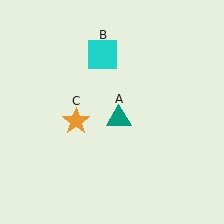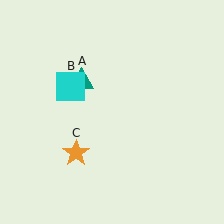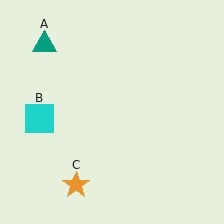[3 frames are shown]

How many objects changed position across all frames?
3 objects changed position: teal triangle (object A), cyan square (object B), orange star (object C).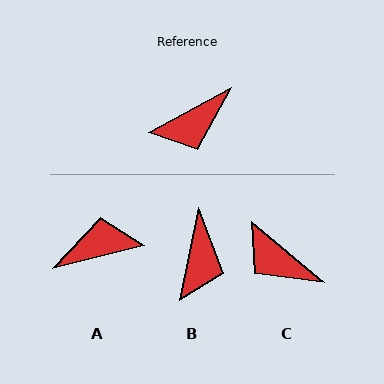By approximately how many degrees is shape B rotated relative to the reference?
Approximately 50 degrees counter-clockwise.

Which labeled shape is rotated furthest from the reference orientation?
A, about 166 degrees away.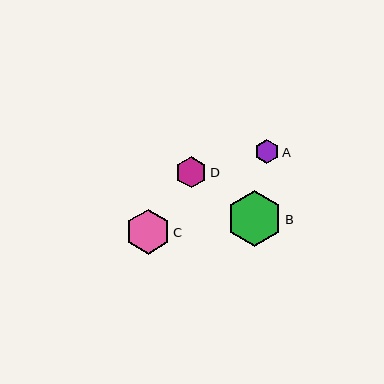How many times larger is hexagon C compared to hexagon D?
Hexagon C is approximately 1.4 times the size of hexagon D.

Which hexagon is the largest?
Hexagon B is the largest with a size of approximately 56 pixels.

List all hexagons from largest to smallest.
From largest to smallest: B, C, D, A.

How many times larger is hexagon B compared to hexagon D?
Hexagon B is approximately 1.8 times the size of hexagon D.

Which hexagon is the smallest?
Hexagon A is the smallest with a size of approximately 24 pixels.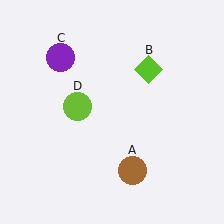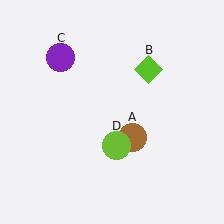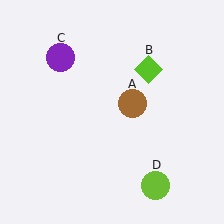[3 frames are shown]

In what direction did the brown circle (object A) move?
The brown circle (object A) moved up.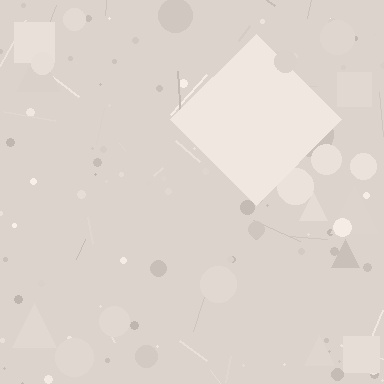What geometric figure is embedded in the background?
A diamond is embedded in the background.